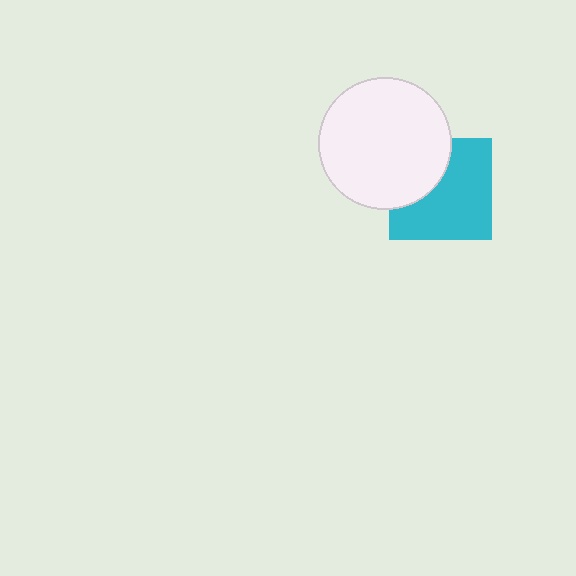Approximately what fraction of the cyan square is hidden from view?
Roughly 34% of the cyan square is hidden behind the white circle.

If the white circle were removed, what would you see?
You would see the complete cyan square.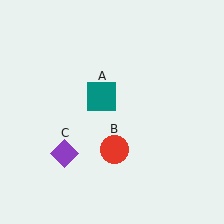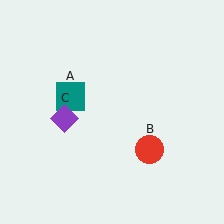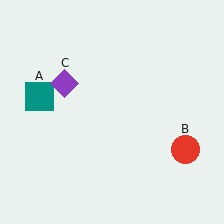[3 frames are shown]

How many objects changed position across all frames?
3 objects changed position: teal square (object A), red circle (object B), purple diamond (object C).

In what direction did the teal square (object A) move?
The teal square (object A) moved left.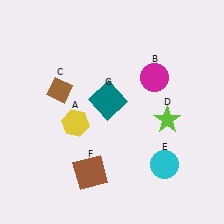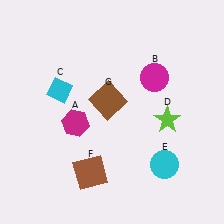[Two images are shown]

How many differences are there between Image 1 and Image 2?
There are 3 differences between the two images.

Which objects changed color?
A changed from yellow to magenta. C changed from brown to cyan. G changed from teal to brown.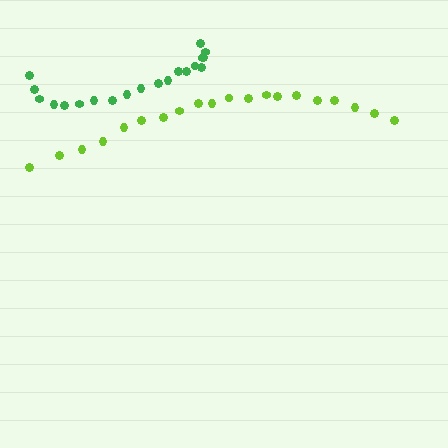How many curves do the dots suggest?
There are 2 distinct paths.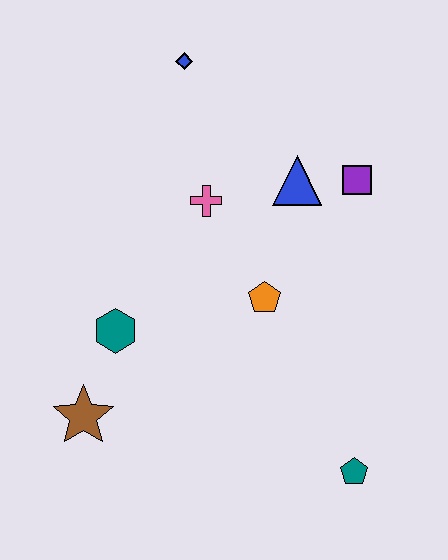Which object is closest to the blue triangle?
The purple square is closest to the blue triangle.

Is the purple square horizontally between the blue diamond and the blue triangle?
No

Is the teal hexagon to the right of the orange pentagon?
No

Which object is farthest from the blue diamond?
The teal pentagon is farthest from the blue diamond.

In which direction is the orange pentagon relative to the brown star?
The orange pentagon is to the right of the brown star.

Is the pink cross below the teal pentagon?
No